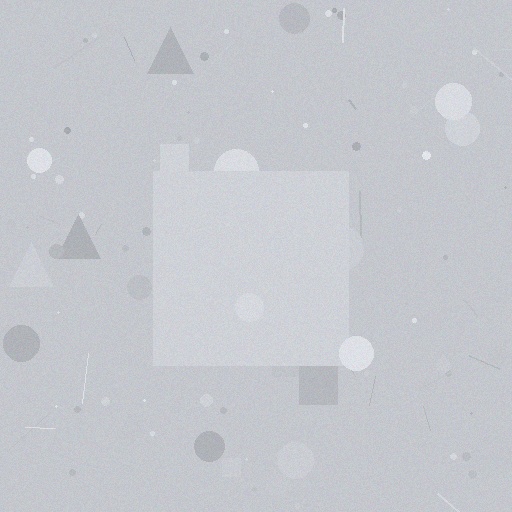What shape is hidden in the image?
A square is hidden in the image.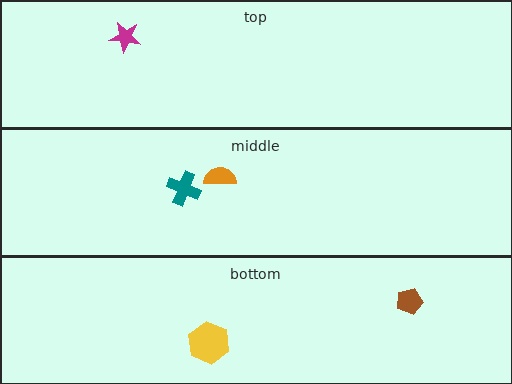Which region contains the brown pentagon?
The bottom region.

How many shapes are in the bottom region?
2.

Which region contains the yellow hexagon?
The bottom region.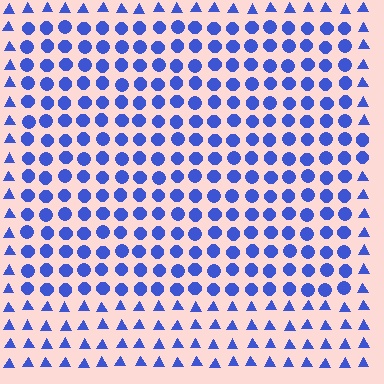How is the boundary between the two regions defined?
The boundary is defined by a change in element shape: circles inside vs. triangles outside. All elements share the same color and spacing.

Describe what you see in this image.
The image is filled with small blue elements arranged in a uniform grid. A rectangle-shaped region contains circles, while the surrounding area contains triangles. The boundary is defined purely by the change in element shape.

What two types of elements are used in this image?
The image uses circles inside the rectangle region and triangles outside it.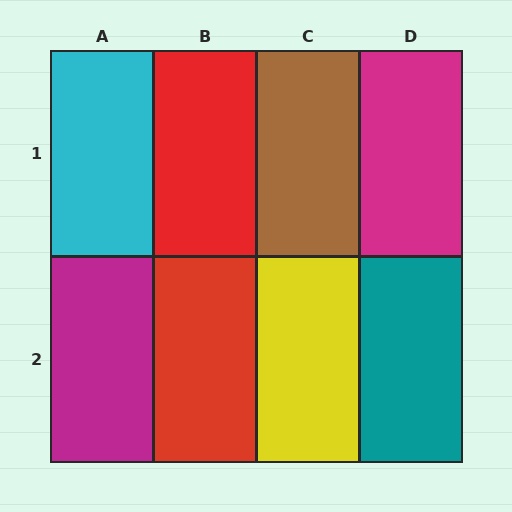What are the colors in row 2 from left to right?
Magenta, red, yellow, teal.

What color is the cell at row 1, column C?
Brown.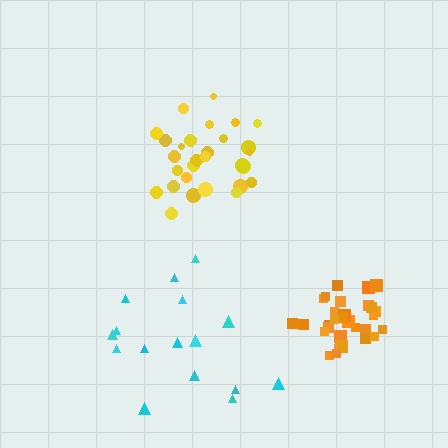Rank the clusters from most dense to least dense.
orange, yellow, cyan.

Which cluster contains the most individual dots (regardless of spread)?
Orange (31).